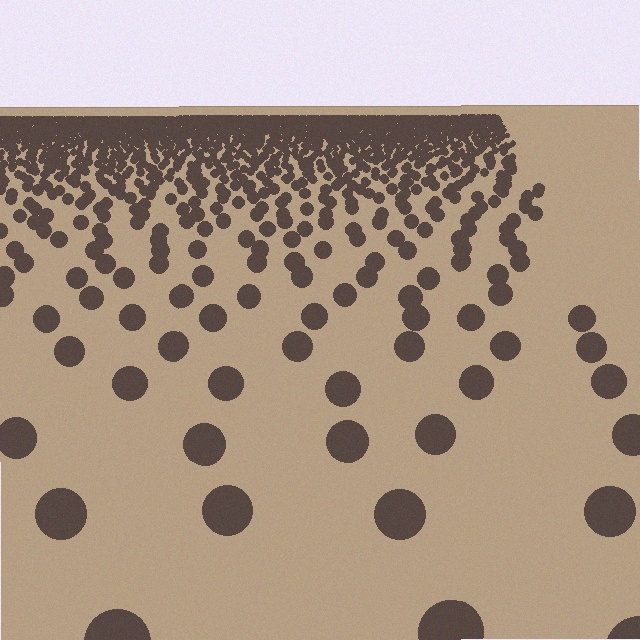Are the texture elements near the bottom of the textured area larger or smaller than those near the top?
Larger. Near the bottom, elements are closer to the viewer and appear at a bigger on-screen size.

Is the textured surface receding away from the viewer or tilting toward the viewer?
The surface is receding away from the viewer. Texture elements get smaller and denser toward the top.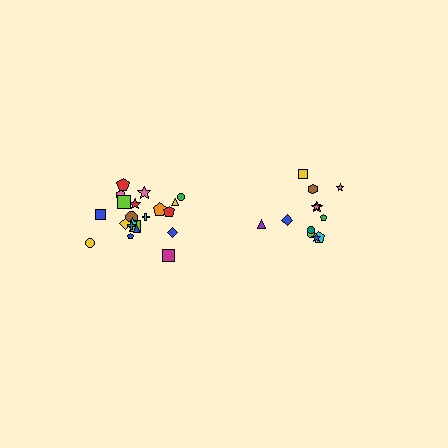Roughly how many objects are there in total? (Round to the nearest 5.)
Roughly 35 objects in total.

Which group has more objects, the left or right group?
The left group.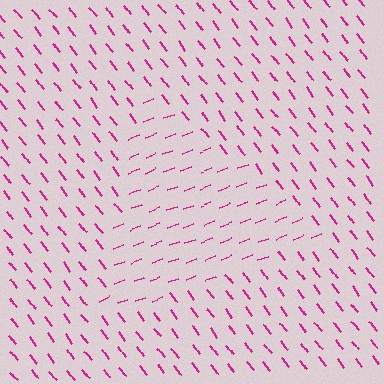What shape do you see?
I see a triangle.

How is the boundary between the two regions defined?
The boundary is defined purely by a change in line orientation (approximately 73 degrees difference). All lines are the same color and thickness.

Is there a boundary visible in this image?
Yes, there is a texture boundary formed by a change in line orientation.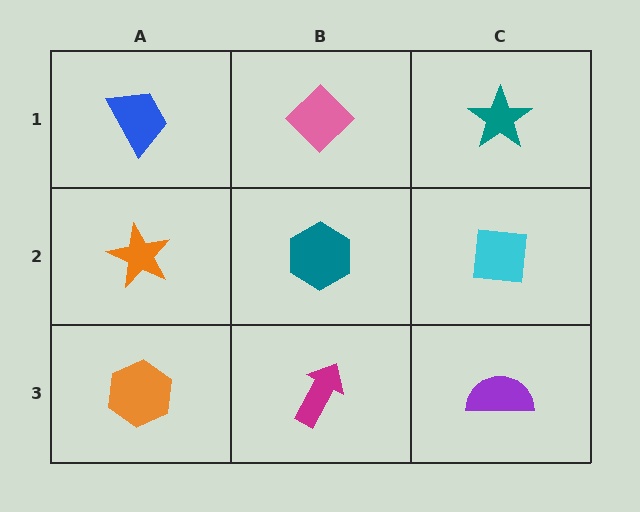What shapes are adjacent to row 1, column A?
An orange star (row 2, column A), a pink diamond (row 1, column B).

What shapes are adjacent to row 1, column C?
A cyan square (row 2, column C), a pink diamond (row 1, column B).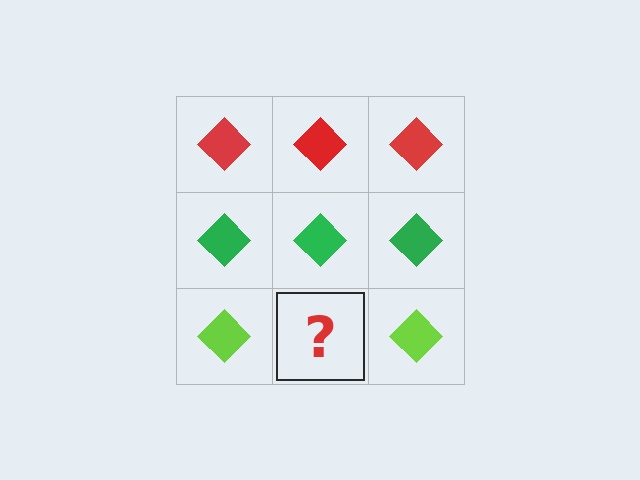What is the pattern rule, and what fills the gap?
The rule is that each row has a consistent color. The gap should be filled with a lime diamond.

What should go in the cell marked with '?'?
The missing cell should contain a lime diamond.